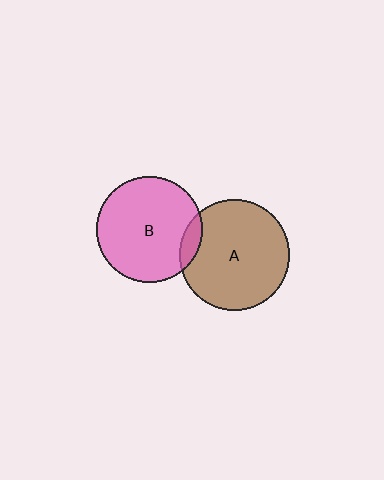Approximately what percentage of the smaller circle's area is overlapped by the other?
Approximately 10%.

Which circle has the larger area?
Circle A (brown).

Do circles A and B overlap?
Yes.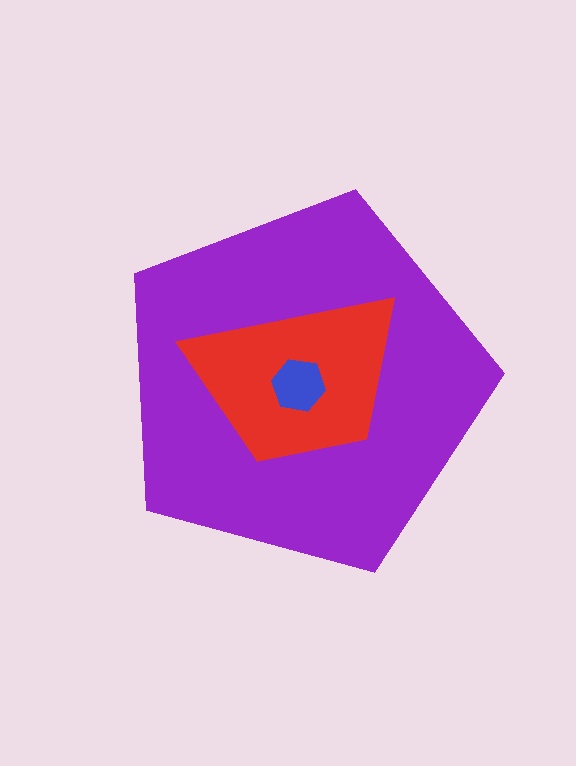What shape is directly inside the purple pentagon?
The red trapezoid.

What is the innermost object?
The blue hexagon.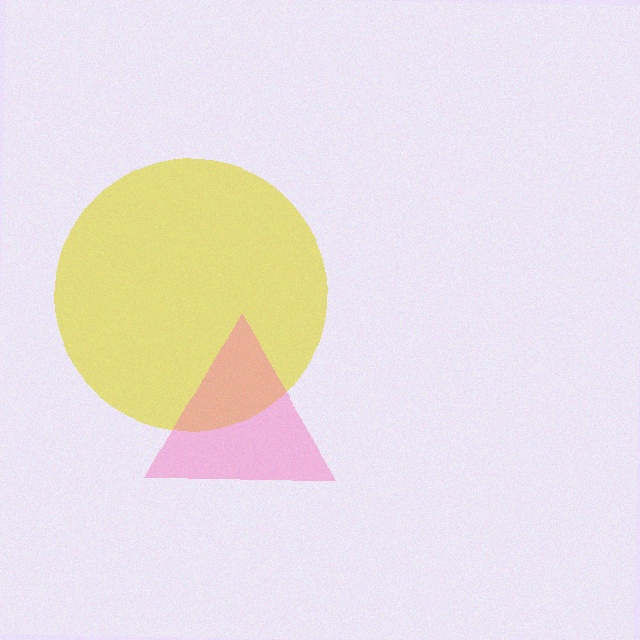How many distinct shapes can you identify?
There are 2 distinct shapes: a yellow circle, a pink triangle.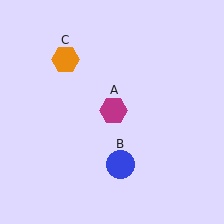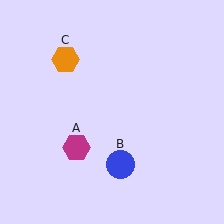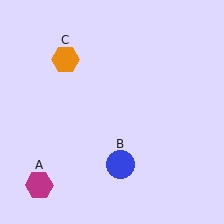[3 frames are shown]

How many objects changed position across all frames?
1 object changed position: magenta hexagon (object A).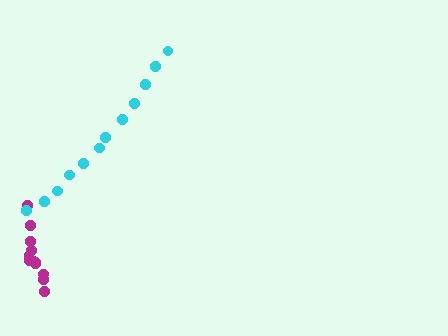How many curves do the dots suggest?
There are 2 distinct paths.